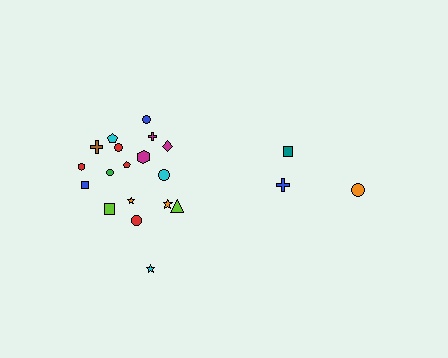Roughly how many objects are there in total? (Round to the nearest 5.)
Roughly 20 objects in total.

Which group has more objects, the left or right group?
The left group.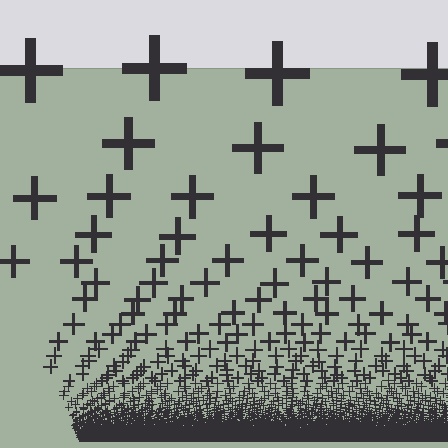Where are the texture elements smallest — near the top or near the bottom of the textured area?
Near the bottom.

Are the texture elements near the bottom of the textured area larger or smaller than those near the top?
Smaller. The gradient is inverted — elements near the bottom are smaller and denser.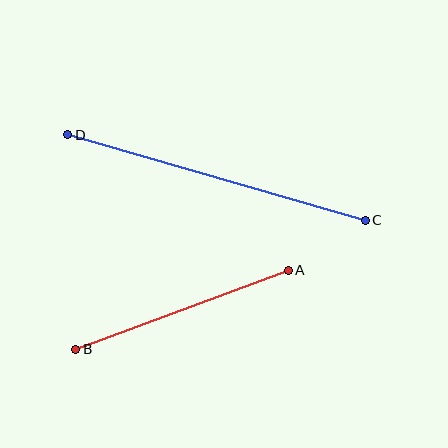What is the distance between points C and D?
The distance is approximately 310 pixels.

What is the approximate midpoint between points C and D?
The midpoint is at approximately (216, 177) pixels.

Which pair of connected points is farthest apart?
Points C and D are farthest apart.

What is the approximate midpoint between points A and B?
The midpoint is at approximately (182, 310) pixels.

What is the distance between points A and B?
The distance is approximately 227 pixels.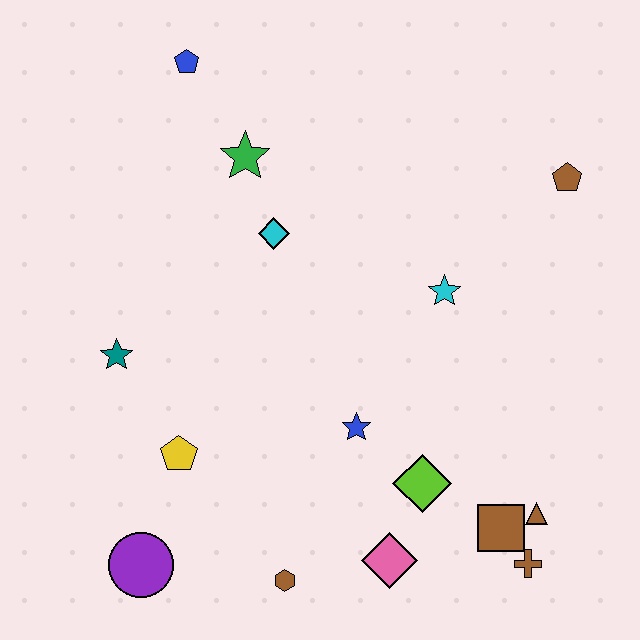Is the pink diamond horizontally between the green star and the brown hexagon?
No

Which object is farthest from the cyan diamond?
The brown cross is farthest from the cyan diamond.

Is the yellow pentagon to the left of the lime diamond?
Yes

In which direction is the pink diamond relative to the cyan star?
The pink diamond is below the cyan star.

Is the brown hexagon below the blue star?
Yes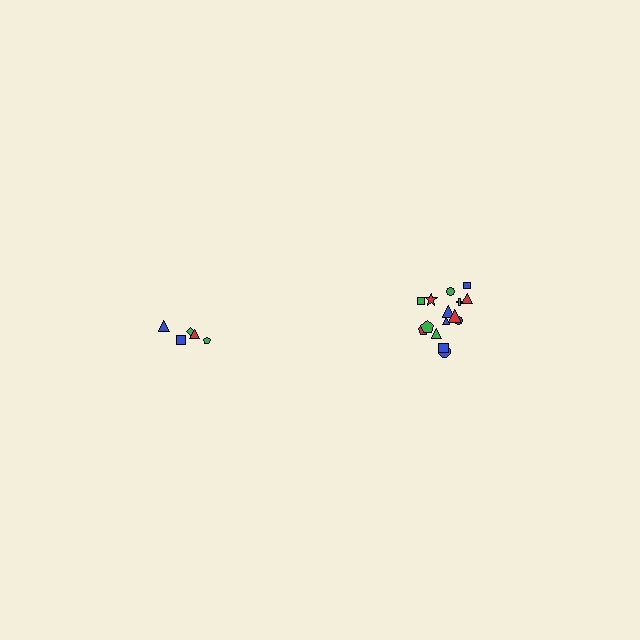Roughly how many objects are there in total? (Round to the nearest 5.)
Roughly 20 objects in total.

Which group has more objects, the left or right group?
The right group.